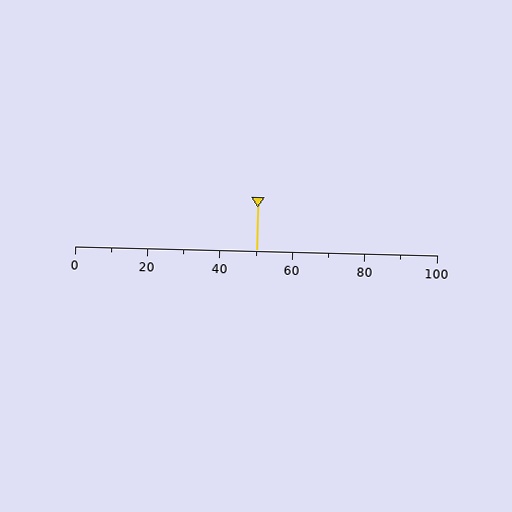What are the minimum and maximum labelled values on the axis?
The axis runs from 0 to 100.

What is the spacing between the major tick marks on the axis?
The major ticks are spaced 20 apart.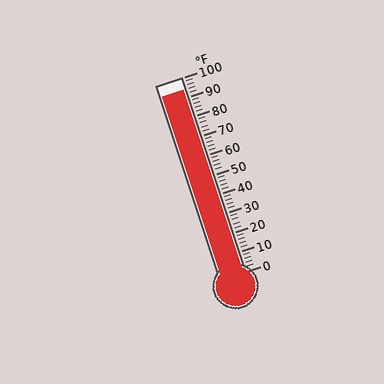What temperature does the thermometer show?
The thermometer shows approximately 94°F.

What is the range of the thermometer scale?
The thermometer scale ranges from 0°F to 100°F.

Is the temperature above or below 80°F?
The temperature is above 80°F.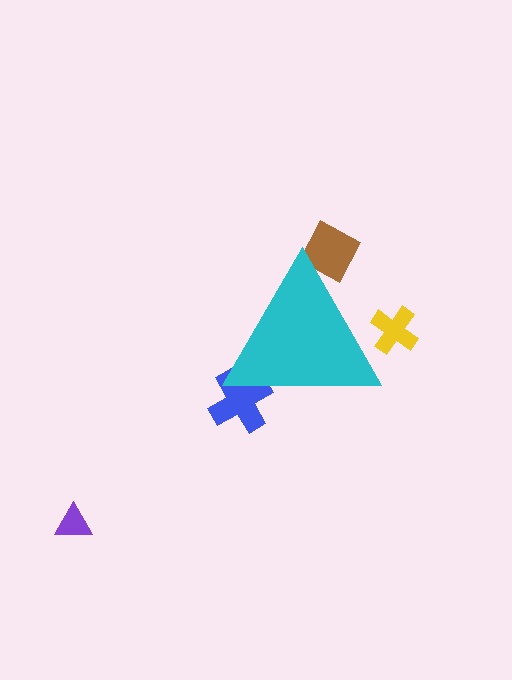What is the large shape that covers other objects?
A cyan triangle.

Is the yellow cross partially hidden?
Yes, the yellow cross is partially hidden behind the cyan triangle.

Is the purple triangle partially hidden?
No, the purple triangle is fully visible.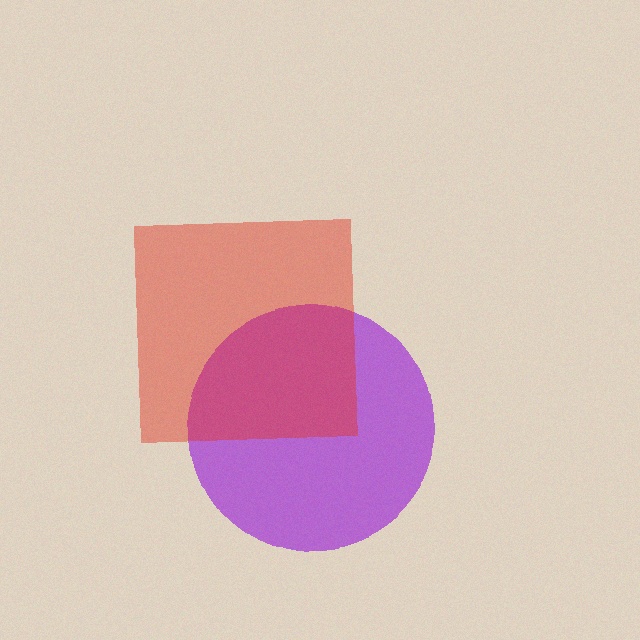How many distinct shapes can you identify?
There are 2 distinct shapes: a purple circle, a red square.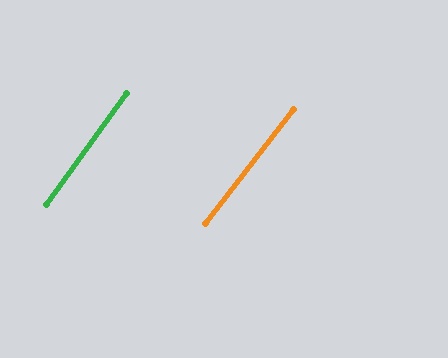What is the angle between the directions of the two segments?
Approximately 2 degrees.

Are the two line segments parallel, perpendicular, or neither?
Parallel — their directions differ by only 1.7°.